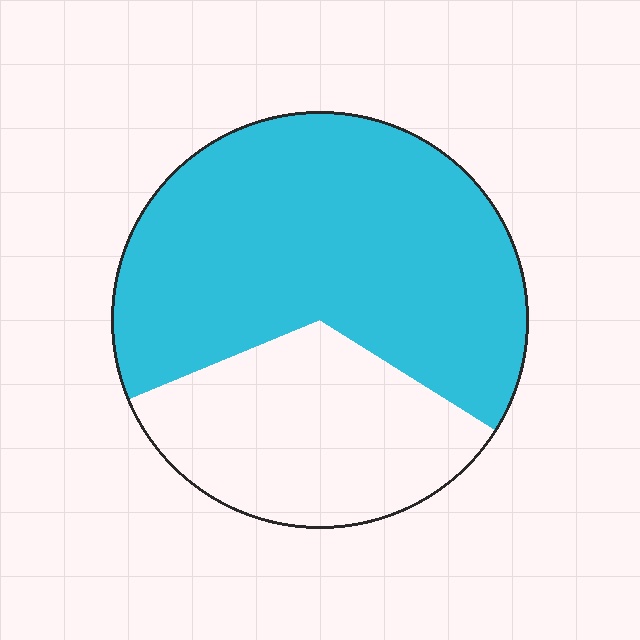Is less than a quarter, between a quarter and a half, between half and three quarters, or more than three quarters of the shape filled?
Between half and three quarters.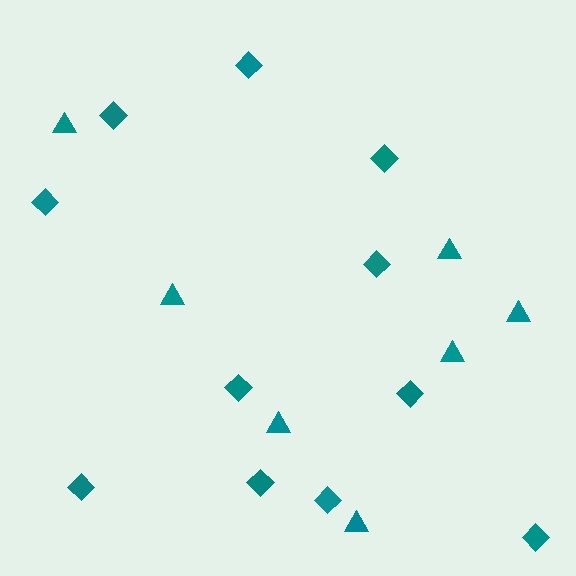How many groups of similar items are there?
There are 2 groups: one group of triangles (7) and one group of diamonds (11).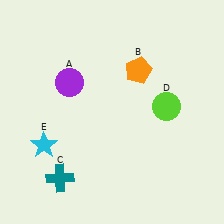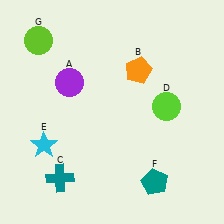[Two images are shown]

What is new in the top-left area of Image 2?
A lime circle (G) was added in the top-left area of Image 2.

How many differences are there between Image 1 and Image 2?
There are 2 differences between the two images.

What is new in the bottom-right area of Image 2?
A teal pentagon (F) was added in the bottom-right area of Image 2.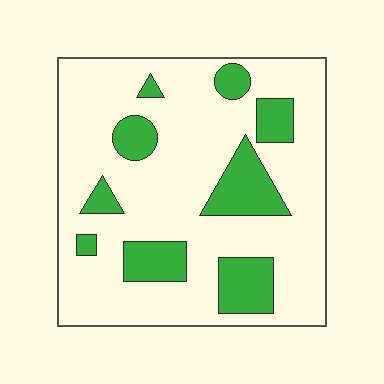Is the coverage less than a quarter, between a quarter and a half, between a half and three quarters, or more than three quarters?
Less than a quarter.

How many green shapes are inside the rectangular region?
9.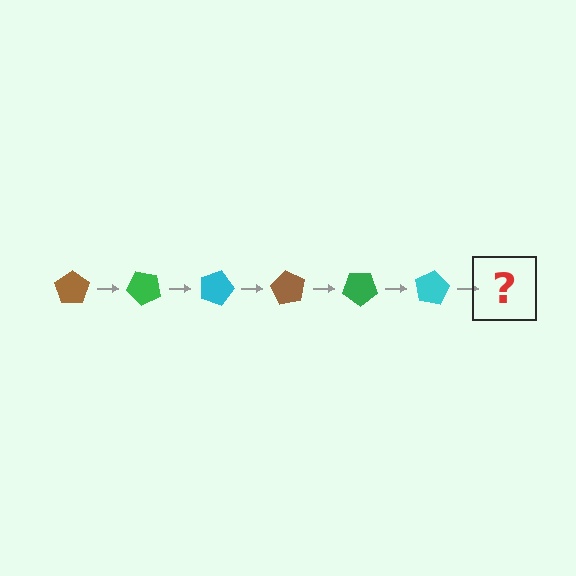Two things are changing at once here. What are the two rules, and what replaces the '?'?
The two rules are that it rotates 45 degrees each step and the color cycles through brown, green, and cyan. The '?' should be a brown pentagon, rotated 270 degrees from the start.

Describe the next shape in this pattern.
It should be a brown pentagon, rotated 270 degrees from the start.